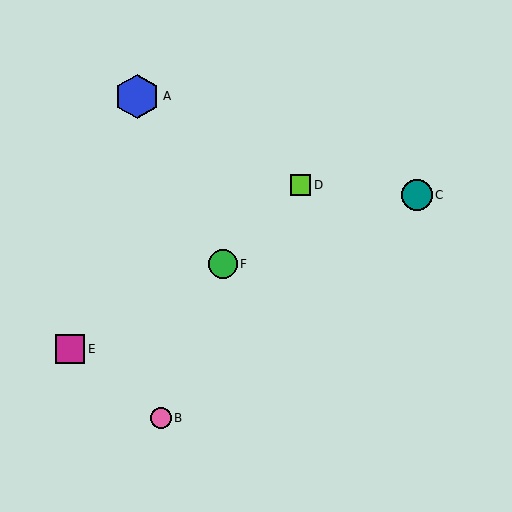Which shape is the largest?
The blue hexagon (labeled A) is the largest.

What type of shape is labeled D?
Shape D is a lime square.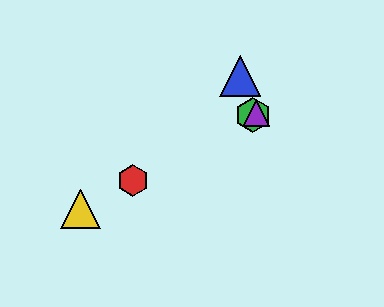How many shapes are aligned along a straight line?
4 shapes (the red hexagon, the green hexagon, the yellow triangle, the purple triangle) are aligned along a straight line.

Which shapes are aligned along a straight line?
The red hexagon, the green hexagon, the yellow triangle, the purple triangle are aligned along a straight line.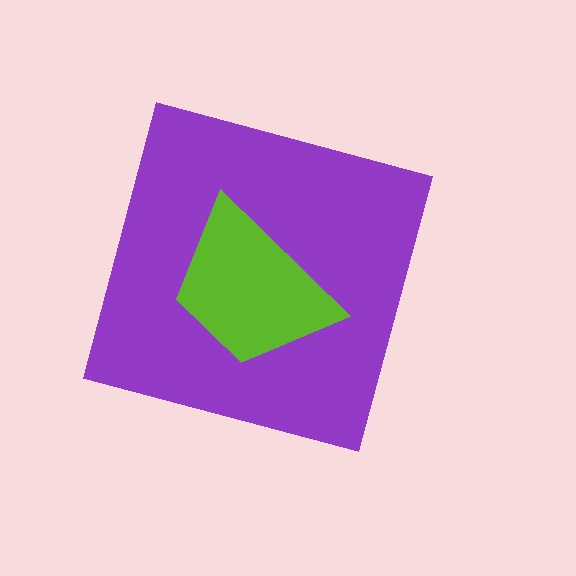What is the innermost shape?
The lime trapezoid.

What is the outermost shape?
The purple square.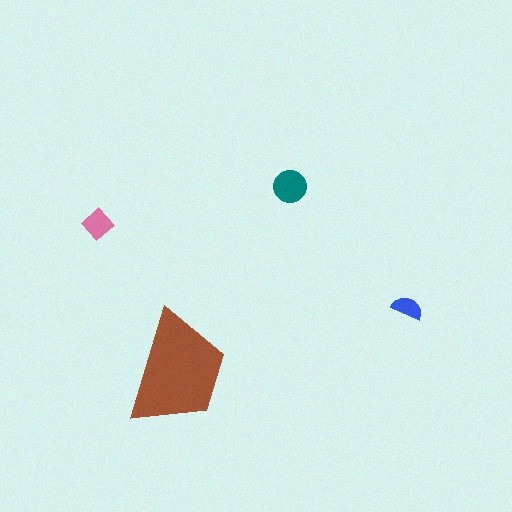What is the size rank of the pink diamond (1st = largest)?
3rd.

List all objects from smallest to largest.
The blue semicircle, the pink diamond, the teal circle, the brown trapezoid.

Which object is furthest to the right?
The blue semicircle is rightmost.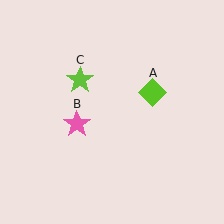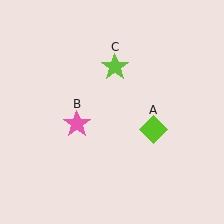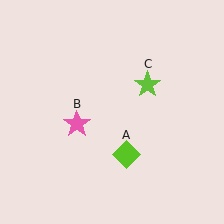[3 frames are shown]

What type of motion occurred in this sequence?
The lime diamond (object A), lime star (object C) rotated clockwise around the center of the scene.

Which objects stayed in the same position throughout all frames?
Pink star (object B) remained stationary.